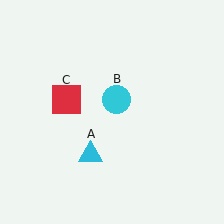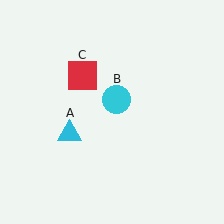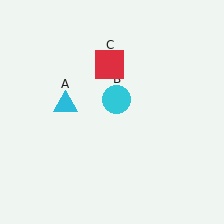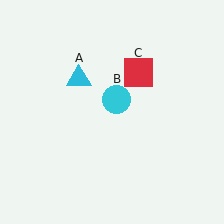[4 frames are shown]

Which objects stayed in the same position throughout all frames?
Cyan circle (object B) remained stationary.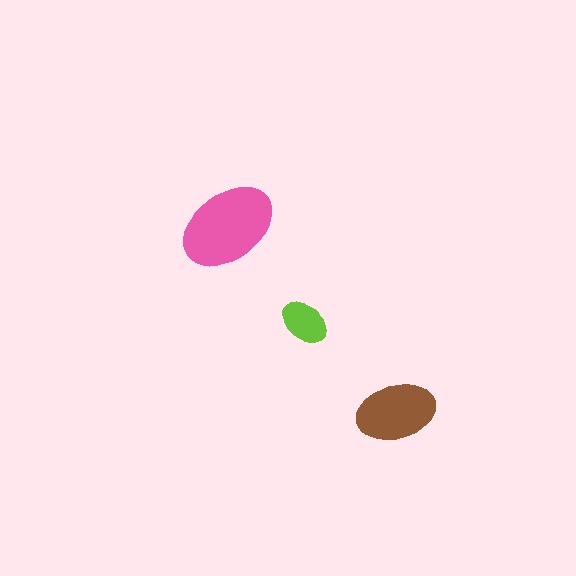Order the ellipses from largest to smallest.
the pink one, the brown one, the lime one.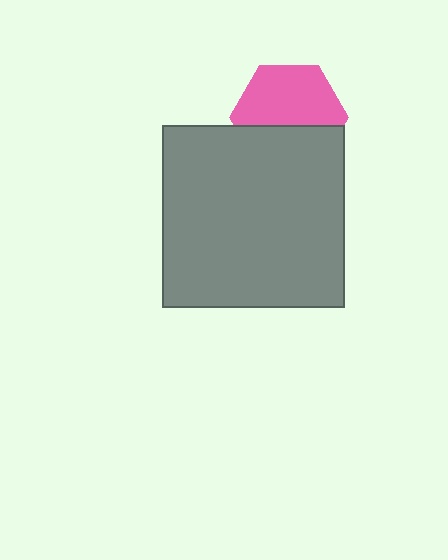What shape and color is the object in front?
The object in front is a gray square.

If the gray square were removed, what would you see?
You would see the complete pink hexagon.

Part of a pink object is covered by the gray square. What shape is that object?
It is a hexagon.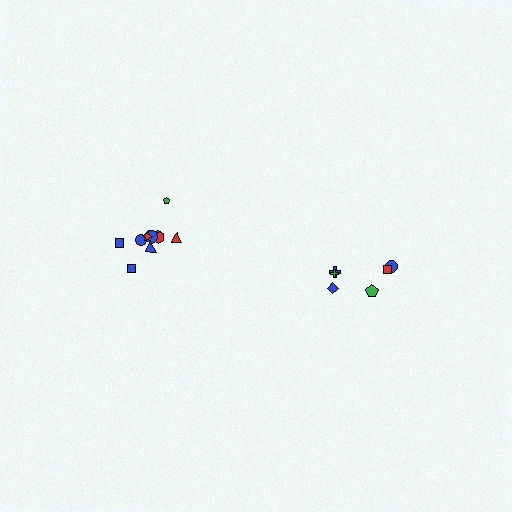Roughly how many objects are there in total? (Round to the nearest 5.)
Roughly 15 objects in total.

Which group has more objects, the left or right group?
The left group.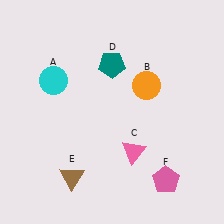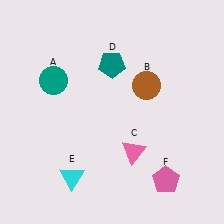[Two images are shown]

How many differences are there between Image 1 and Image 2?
There are 3 differences between the two images.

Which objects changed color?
A changed from cyan to teal. B changed from orange to brown. E changed from brown to cyan.